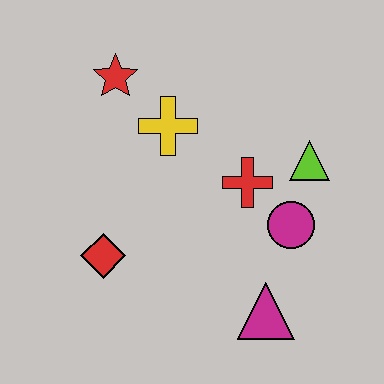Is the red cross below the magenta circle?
No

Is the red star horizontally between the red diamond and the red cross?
Yes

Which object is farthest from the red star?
The magenta triangle is farthest from the red star.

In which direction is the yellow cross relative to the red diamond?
The yellow cross is above the red diamond.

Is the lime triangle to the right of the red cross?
Yes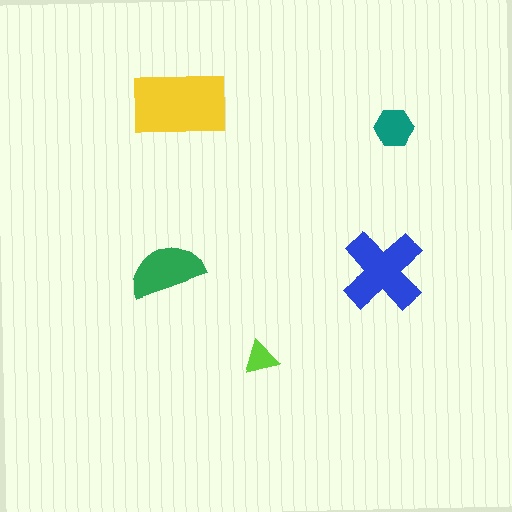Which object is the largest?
The yellow rectangle.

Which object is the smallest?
The lime triangle.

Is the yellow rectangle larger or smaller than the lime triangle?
Larger.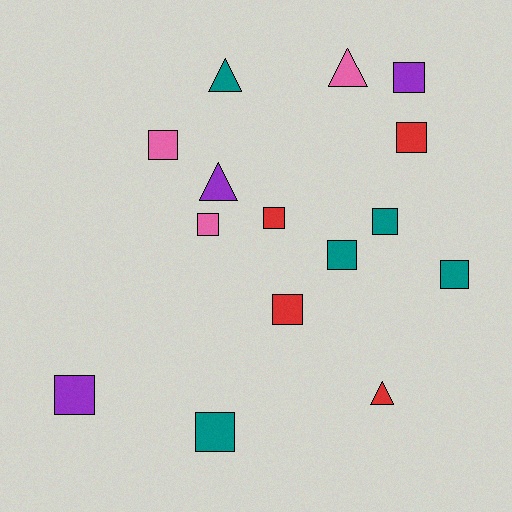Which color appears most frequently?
Teal, with 5 objects.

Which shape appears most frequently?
Square, with 11 objects.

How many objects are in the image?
There are 15 objects.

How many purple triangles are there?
There is 1 purple triangle.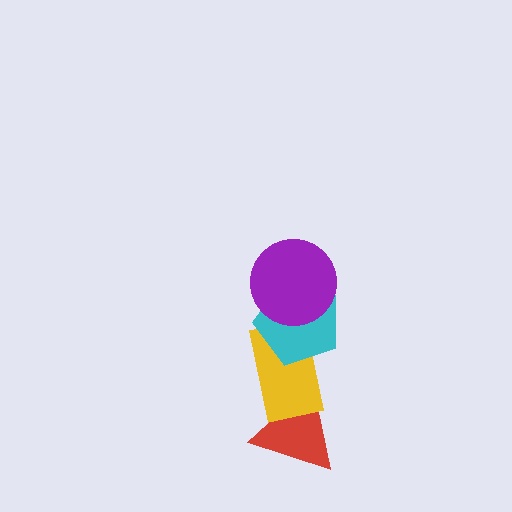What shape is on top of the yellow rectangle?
The cyan pentagon is on top of the yellow rectangle.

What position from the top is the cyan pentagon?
The cyan pentagon is 2nd from the top.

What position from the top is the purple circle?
The purple circle is 1st from the top.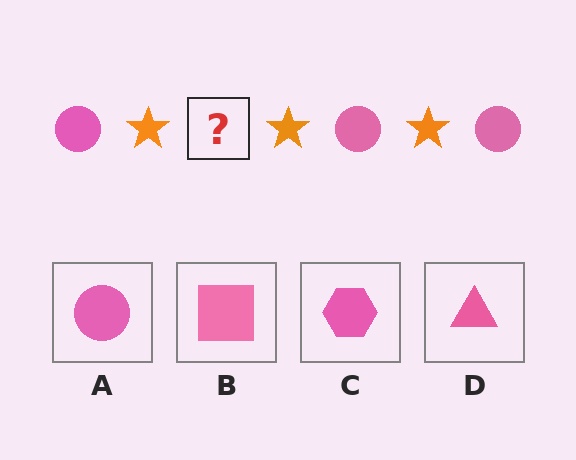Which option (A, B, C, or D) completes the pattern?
A.